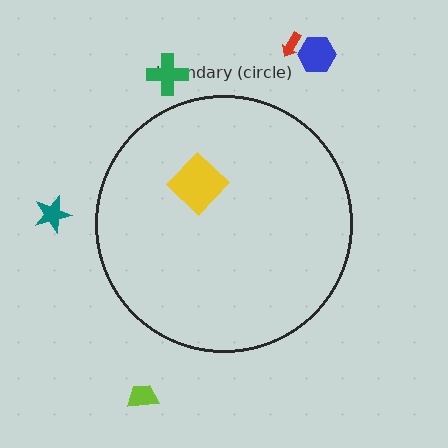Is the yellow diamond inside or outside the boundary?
Inside.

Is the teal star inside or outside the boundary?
Outside.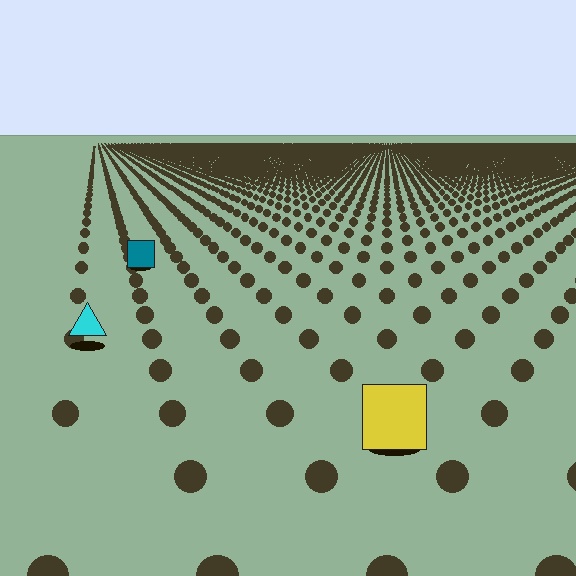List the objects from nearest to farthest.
From nearest to farthest: the yellow square, the cyan triangle, the teal square.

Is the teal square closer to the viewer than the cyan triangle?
No. The cyan triangle is closer — you can tell from the texture gradient: the ground texture is coarser near it.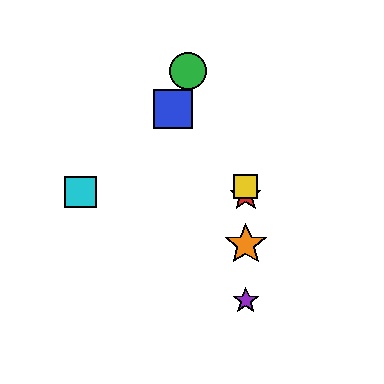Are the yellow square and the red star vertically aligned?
Yes, both are at x≈246.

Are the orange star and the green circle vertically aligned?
No, the orange star is at x≈246 and the green circle is at x≈188.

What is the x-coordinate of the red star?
The red star is at x≈246.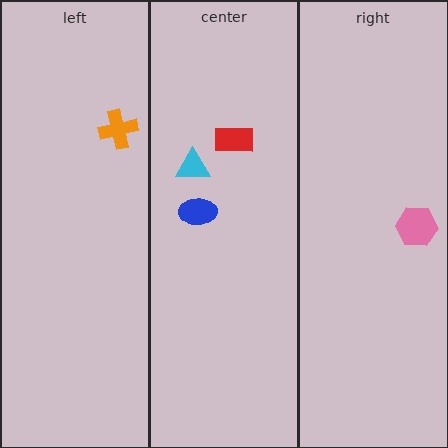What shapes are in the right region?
The pink hexagon.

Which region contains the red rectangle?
The center region.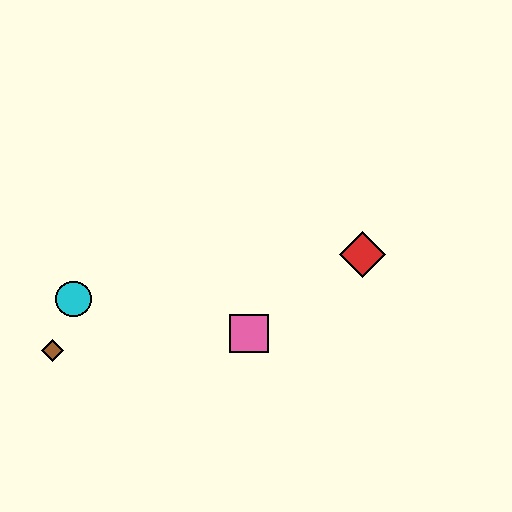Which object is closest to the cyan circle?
The brown diamond is closest to the cyan circle.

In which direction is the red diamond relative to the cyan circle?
The red diamond is to the right of the cyan circle.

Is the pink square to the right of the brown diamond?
Yes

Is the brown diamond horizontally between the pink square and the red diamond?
No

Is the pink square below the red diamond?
Yes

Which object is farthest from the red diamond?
The brown diamond is farthest from the red diamond.